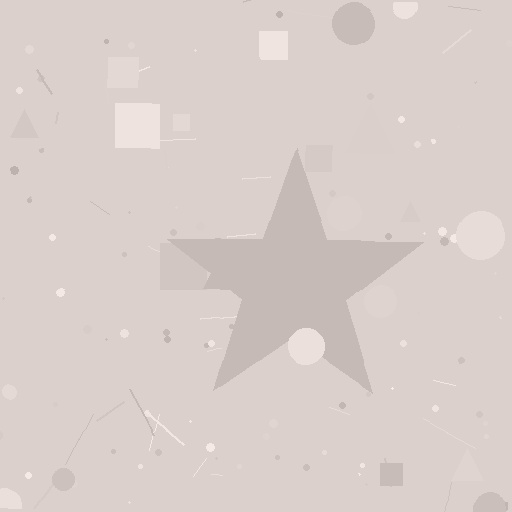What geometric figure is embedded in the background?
A star is embedded in the background.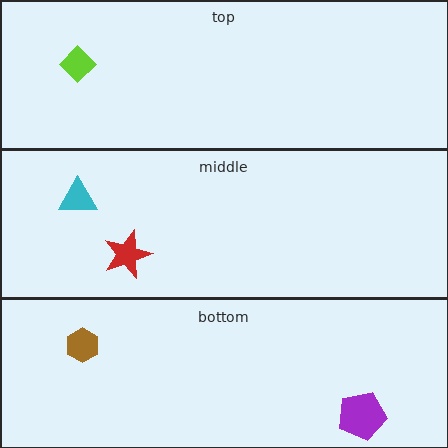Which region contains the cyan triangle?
The middle region.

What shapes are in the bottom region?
The brown hexagon, the purple pentagon.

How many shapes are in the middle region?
2.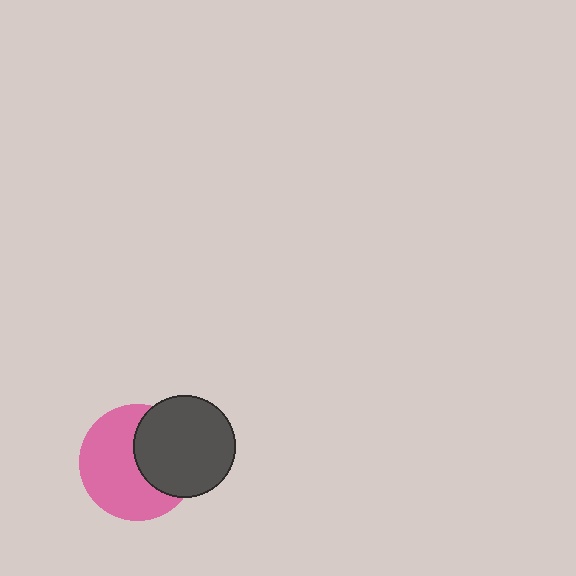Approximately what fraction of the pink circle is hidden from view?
Roughly 39% of the pink circle is hidden behind the dark gray circle.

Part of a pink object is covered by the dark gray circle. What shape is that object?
It is a circle.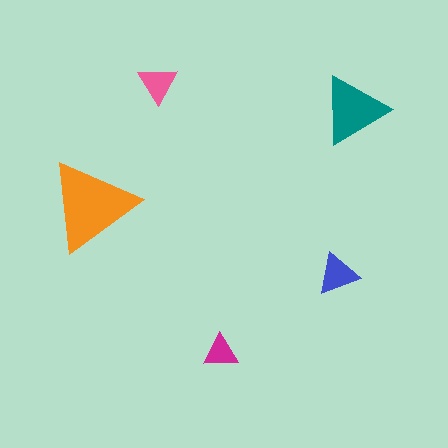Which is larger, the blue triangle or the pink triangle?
The blue one.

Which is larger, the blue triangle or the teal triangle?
The teal one.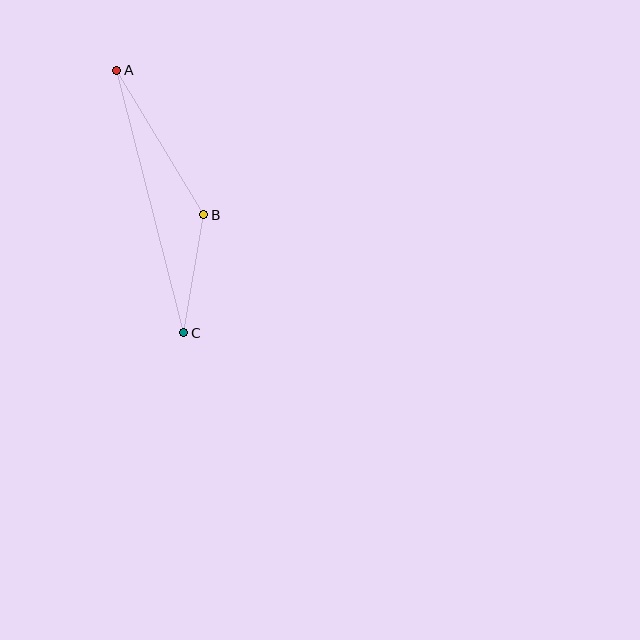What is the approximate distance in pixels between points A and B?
The distance between A and B is approximately 169 pixels.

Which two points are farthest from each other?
Points A and C are farthest from each other.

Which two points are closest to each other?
Points B and C are closest to each other.